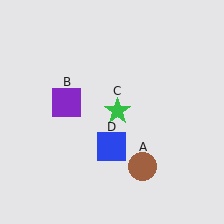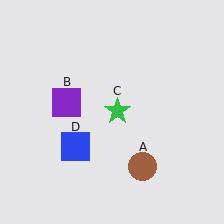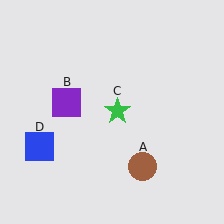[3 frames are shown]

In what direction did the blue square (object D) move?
The blue square (object D) moved left.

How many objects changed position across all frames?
1 object changed position: blue square (object D).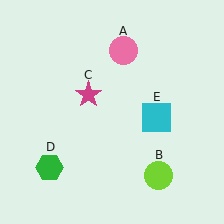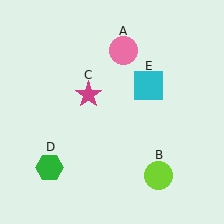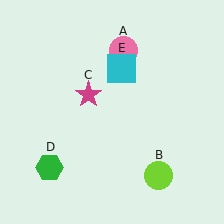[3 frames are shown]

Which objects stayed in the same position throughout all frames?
Pink circle (object A) and lime circle (object B) and magenta star (object C) and green hexagon (object D) remained stationary.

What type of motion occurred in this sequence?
The cyan square (object E) rotated counterclockwise around the center of the scene.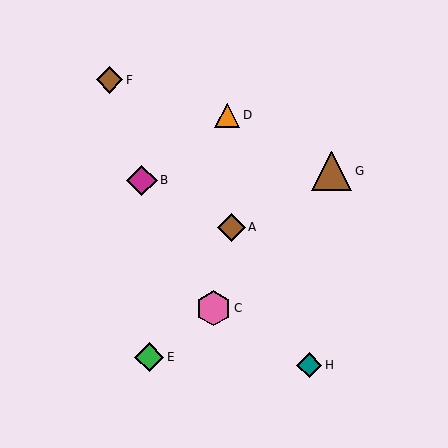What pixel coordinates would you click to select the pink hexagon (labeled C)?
Click at (214, 308) to select the pink hexagon C.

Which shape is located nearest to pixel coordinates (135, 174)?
The magenta diamond (labeled B) at (142, 180) is nearest to that location.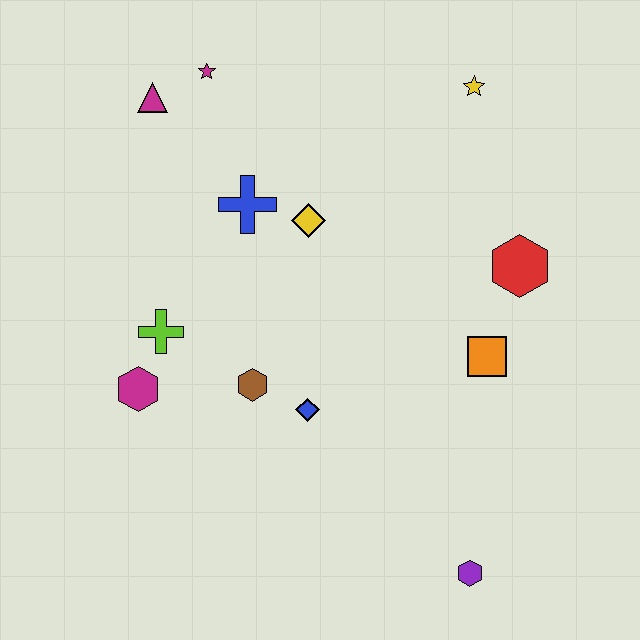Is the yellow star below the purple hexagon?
No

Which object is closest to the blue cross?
The yellow diamond is closest to the blue cross.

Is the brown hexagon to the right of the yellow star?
No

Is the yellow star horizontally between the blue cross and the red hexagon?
Yes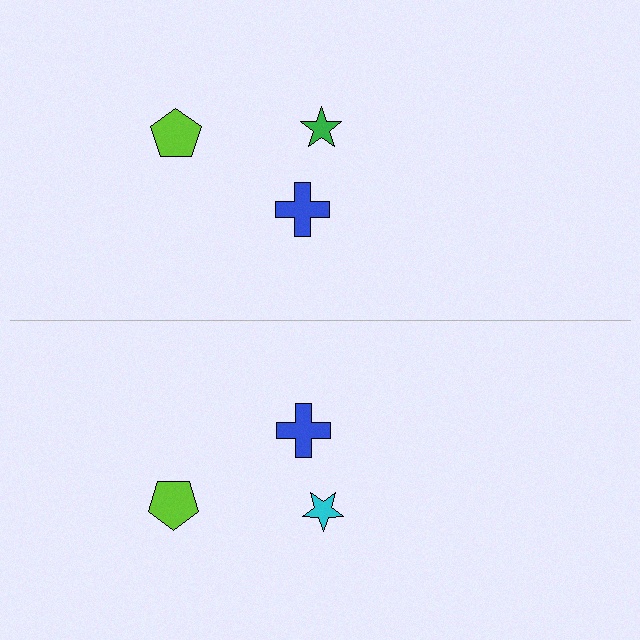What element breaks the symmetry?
The cyan star on the bottom side breaks the symmetry — its mirror counterpart is green.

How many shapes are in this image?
There are 6 shapes in this image.